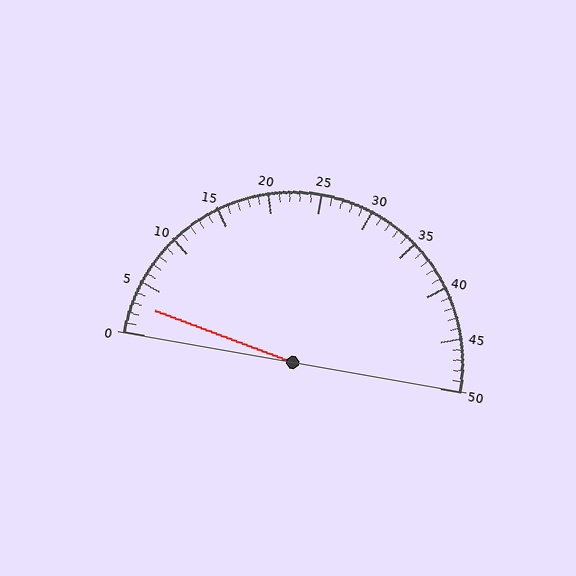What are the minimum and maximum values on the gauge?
The gauge ranges from 0 to 50.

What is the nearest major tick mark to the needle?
The nearest major tick mark is 5.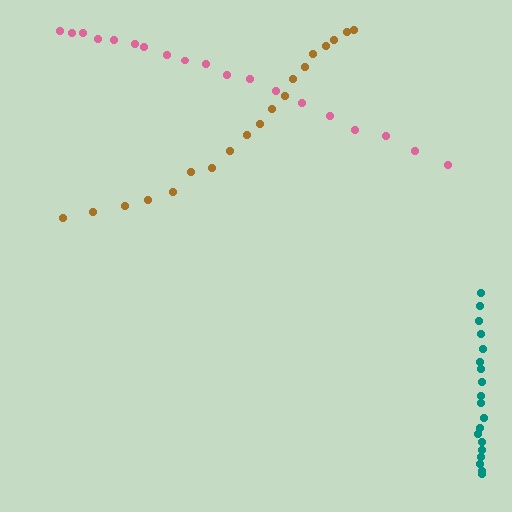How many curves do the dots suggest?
There are 3 distinct paths.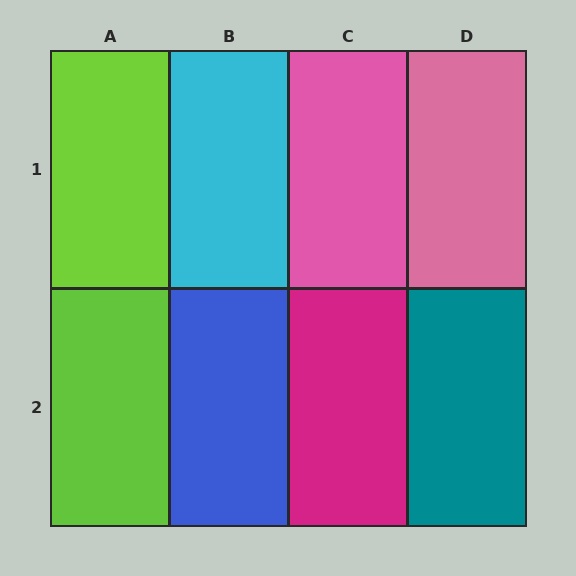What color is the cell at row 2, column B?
Blue.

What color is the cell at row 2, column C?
Magenta.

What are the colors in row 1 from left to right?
Lime, cyan, pink, pink.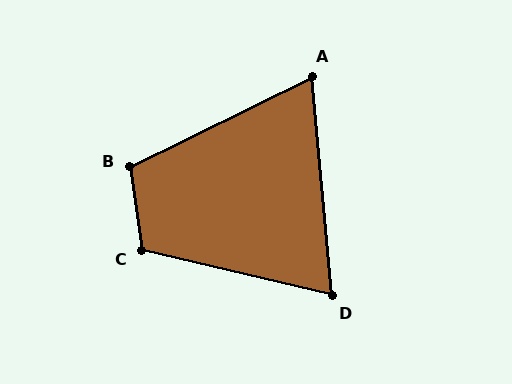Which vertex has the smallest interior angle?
A, at approximately 69 degrees.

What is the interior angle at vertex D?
Approximately 71 degrees (acute).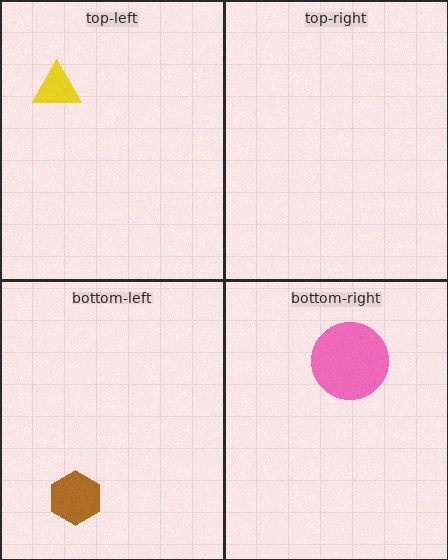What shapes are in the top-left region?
The yellow triangle.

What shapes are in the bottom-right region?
The pink circle.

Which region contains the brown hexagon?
The bottom-left region.